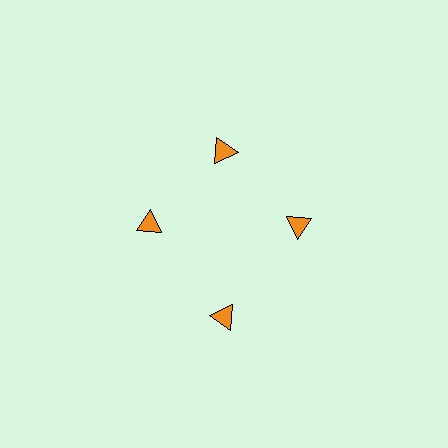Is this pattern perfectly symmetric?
No. The 4 orange triangles are arranged in a ring, but one element near the 6 o'clock position is pushed outward from the center, breaking the 4-fold rotational symmetry.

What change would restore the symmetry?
The symmetry would be restored by moving it inward, back onto the ring so that all 4 triangles sit at equal angles and equal distance from the center.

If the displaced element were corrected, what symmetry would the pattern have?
It would have 4-fold rotational symmetry — the pattern would map onto itself every 90 degrees.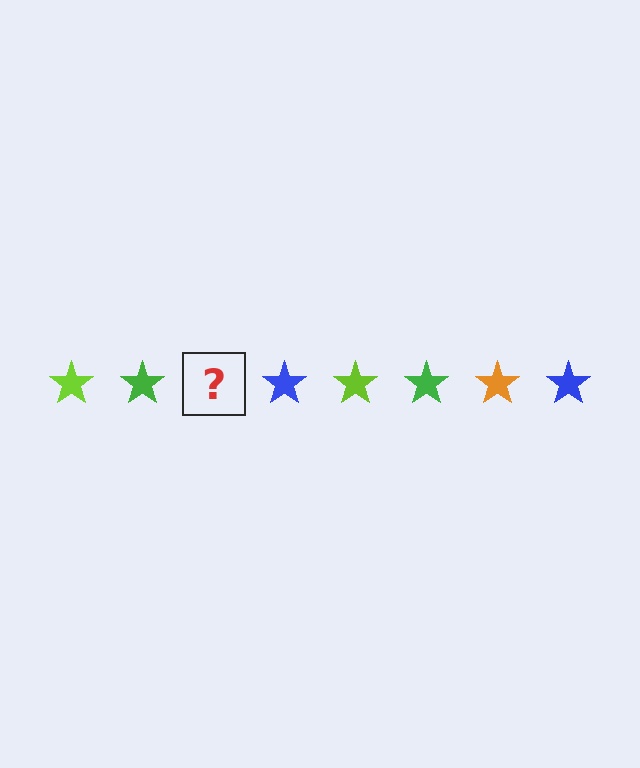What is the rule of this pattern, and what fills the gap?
The rule is that the pattern cycles through lime, green, orange, blue stars. The gap should be filled with an orange star.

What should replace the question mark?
The question mark should be replaced with an orange star.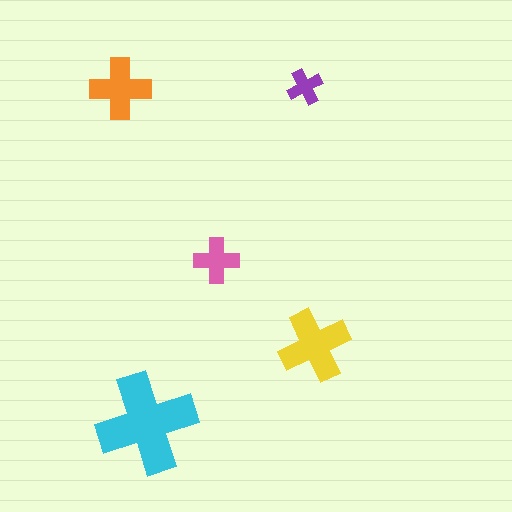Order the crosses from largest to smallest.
the cyan one, the yellow one, the orange one, the pink one, the purple one.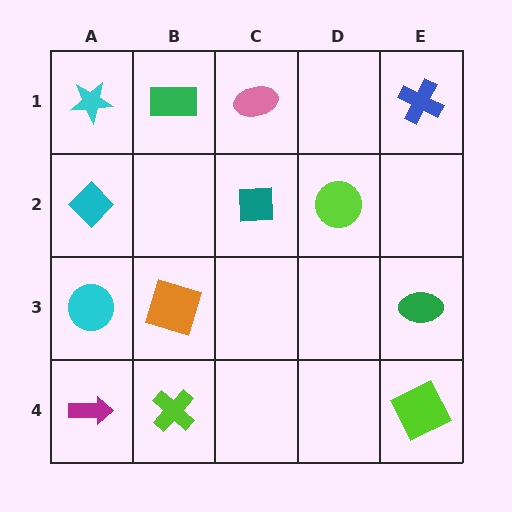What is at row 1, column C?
A pink ellipse.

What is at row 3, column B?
An orange square.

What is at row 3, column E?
A green ellipse.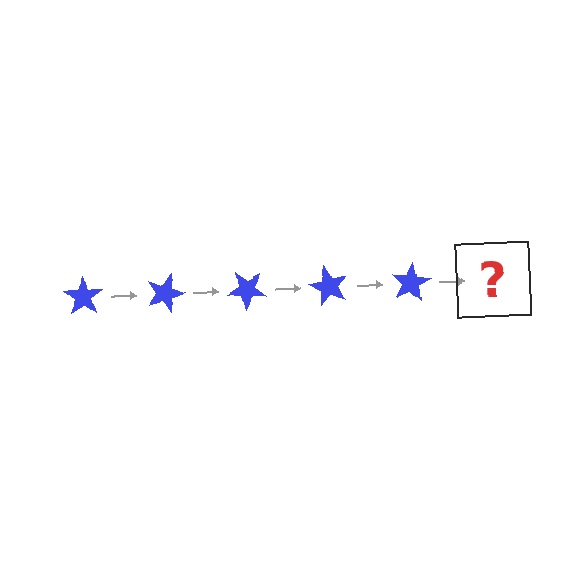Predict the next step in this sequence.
The next step is a blue star rotated 100 degrees.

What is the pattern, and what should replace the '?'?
The pattern is that the star rotates 20 degrees each step. The '?' should be a blue star rotated 100 degrees.